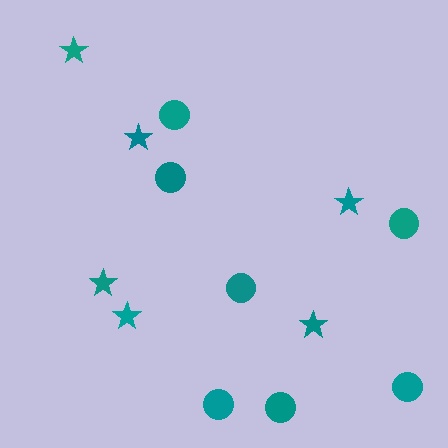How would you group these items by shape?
There are 2 groups: one group of circles (7) and one group of stars (6).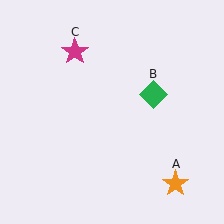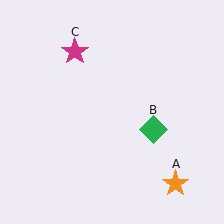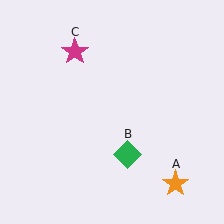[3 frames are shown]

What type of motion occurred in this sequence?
The green diamond (object B) rotated clockwise around the center of the scene.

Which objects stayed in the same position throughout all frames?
Orange star (object A) and magenta star (object C) remained stationary.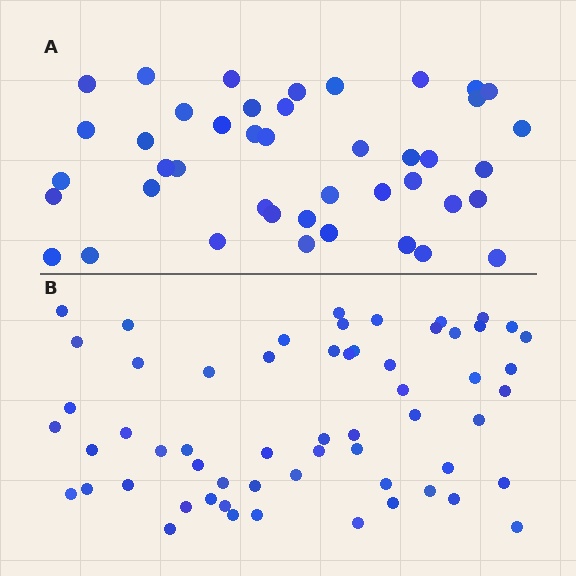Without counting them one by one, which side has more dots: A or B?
Region B (the bottom region) has more dots.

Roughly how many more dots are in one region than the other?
Region B has approximately 15 more dots than region A.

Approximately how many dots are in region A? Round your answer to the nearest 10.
About 40 dots. (The exact count is 43, which rounds to 40.)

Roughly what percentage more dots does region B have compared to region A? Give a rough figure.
About 35% more.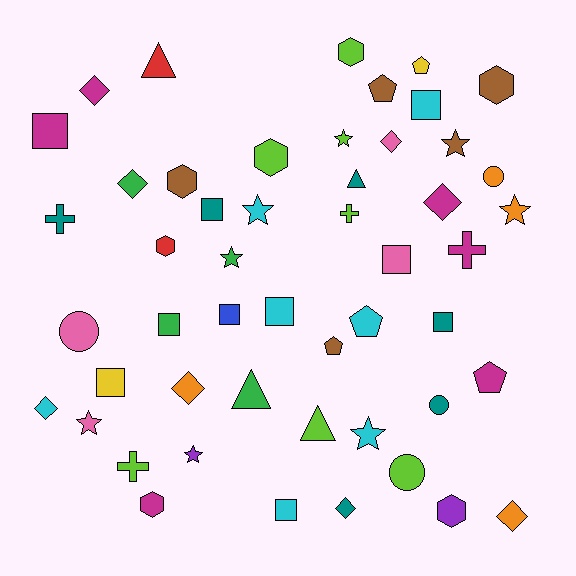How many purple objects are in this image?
There are 2 purple objects.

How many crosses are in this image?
There are 4 crosses.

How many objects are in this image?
There are 50 objects.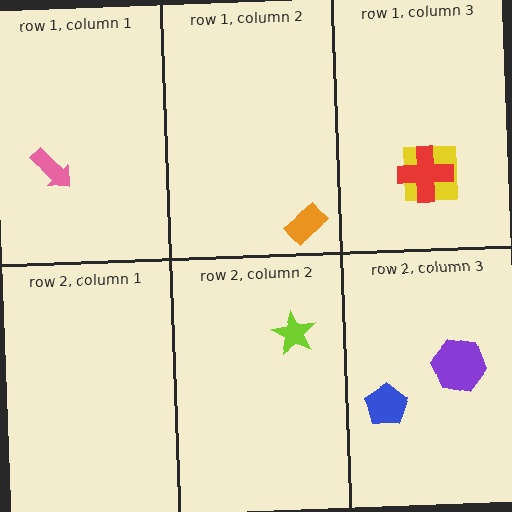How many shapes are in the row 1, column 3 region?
2.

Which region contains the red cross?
The row 1, column 3 region.